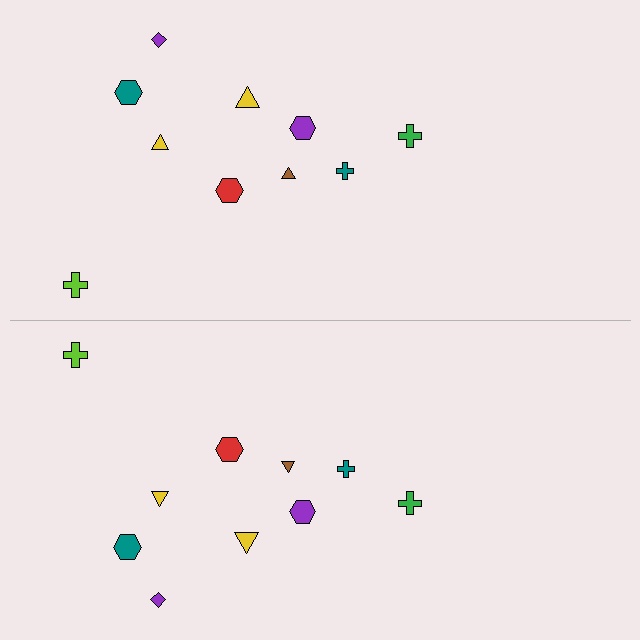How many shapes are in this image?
There are 20 shapes in this image.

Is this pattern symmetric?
Yes, this pattern has bilateral (reflection) symmetry.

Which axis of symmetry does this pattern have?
The pattern has a horizontal axis of symmetry running through the center of the image.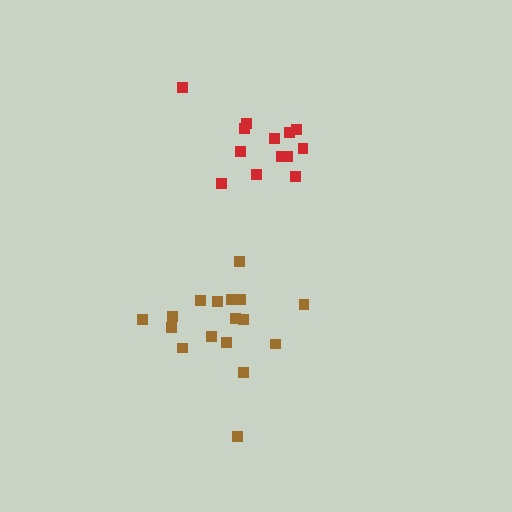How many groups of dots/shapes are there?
There are 2 groups.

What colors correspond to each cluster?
The clusters are colored: brown, red.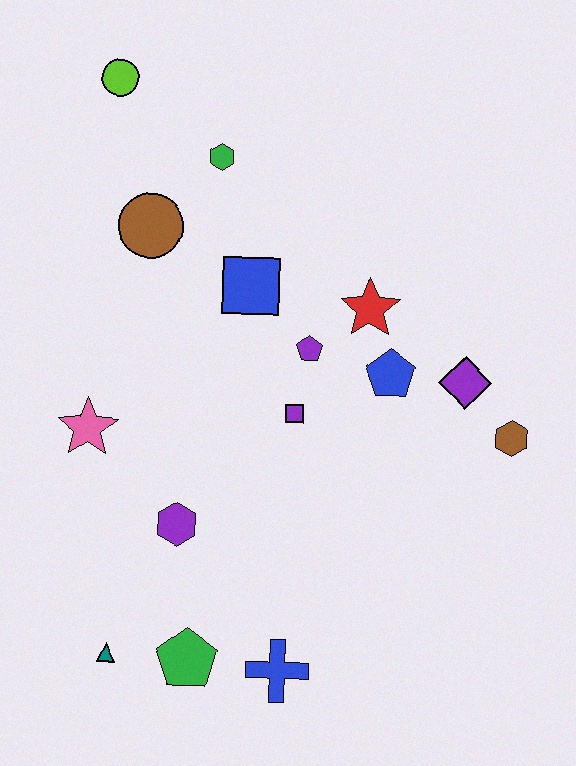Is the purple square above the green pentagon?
Yes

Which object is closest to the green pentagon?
The teal triangle is closest to the green pentagon.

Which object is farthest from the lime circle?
The blue cross is farthest from the lime circle.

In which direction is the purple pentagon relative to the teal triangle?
The purple pentagon is above the teal triangle.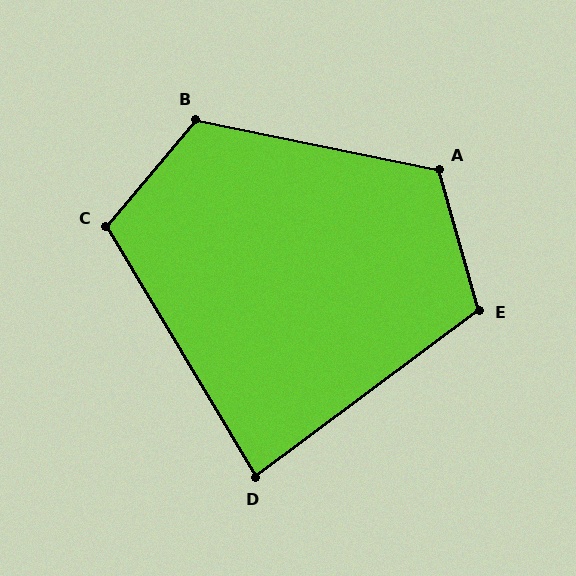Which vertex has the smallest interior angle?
D, at approximately 84 degrees.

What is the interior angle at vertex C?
Approximately 109 degrees (obtuse).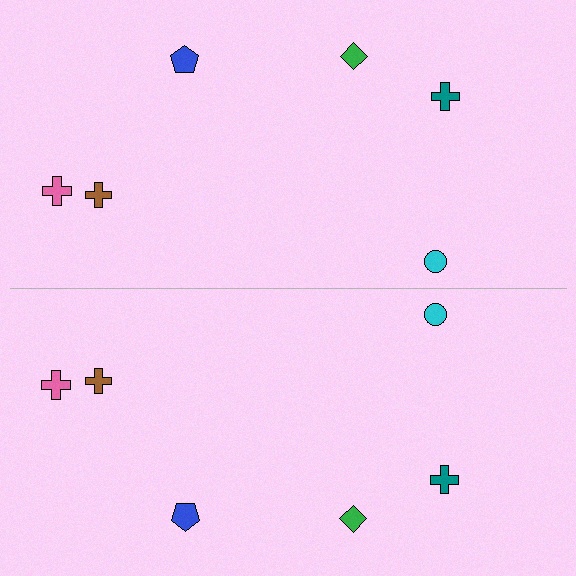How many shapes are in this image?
There are 12 shapes in this image.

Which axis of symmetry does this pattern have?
The pattern has a horizontal axis of symmetry running through the center of the image.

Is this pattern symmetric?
Yes, this pattern has bilateral (reflection) symmetry.